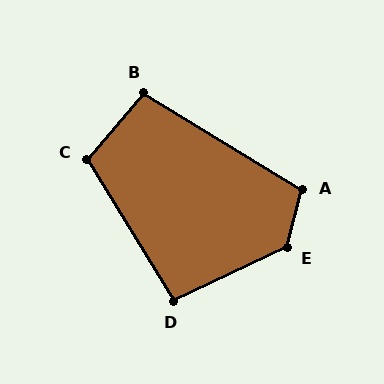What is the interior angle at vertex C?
Approximately 108 degrees (obtuse).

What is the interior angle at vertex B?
Approximately 99 degrees (obtuse).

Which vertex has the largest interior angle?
E, at approximately 130 degrees.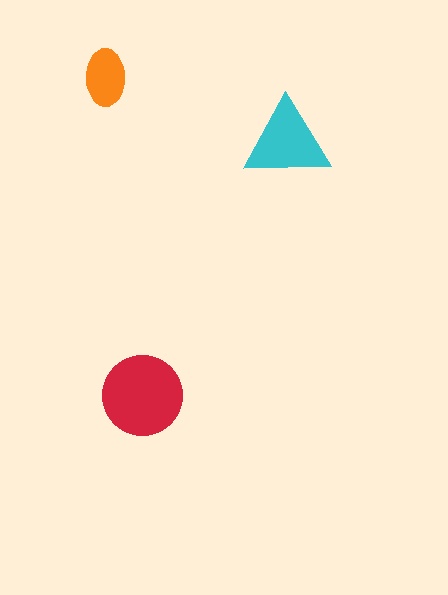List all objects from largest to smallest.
The red circle, the cyan triangle, the orange ellipse.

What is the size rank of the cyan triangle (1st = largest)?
2nd.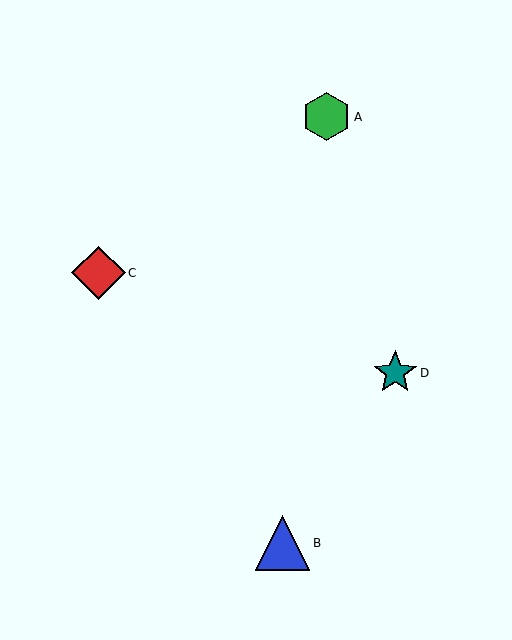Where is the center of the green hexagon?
The center of the green hexagon is at (326, 117).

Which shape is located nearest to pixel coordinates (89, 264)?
The red diamond (labeled C) at (99, 273) is nearest to that location.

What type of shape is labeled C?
Shape C is a red diamond.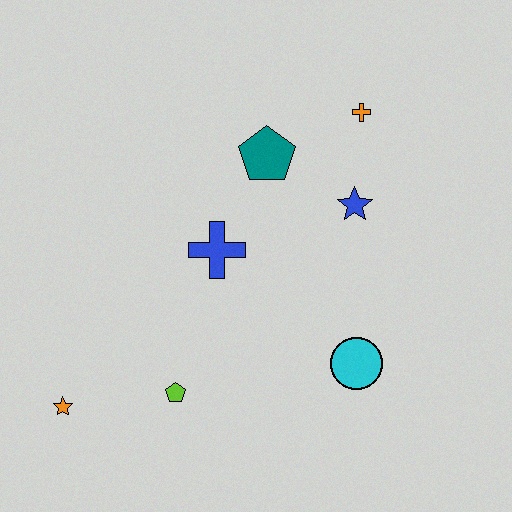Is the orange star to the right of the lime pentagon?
No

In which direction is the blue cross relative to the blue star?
The blue cross is to the left of the blue star.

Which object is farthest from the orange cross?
The orange star is farthest from the orange cross.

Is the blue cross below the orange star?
No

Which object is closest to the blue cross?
The teal pentagon is closest to the blue cross.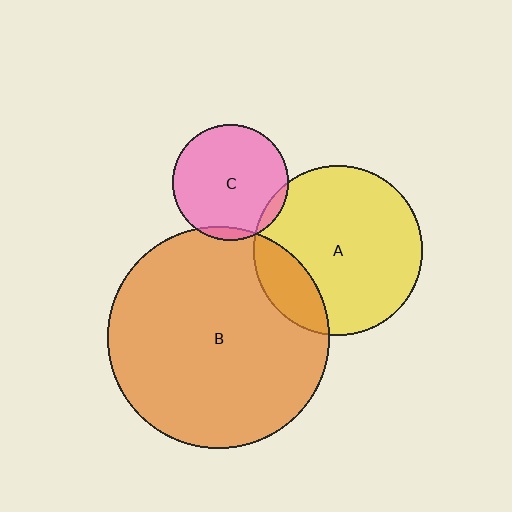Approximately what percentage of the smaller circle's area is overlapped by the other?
Approximately 20%.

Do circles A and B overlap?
Yes.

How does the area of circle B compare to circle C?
Approximately 3.7 times.